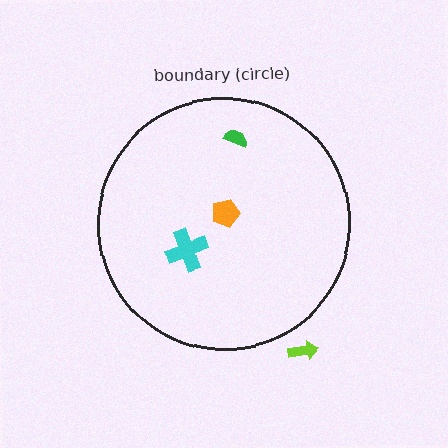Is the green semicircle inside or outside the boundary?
Inside.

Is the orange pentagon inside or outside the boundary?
Inside.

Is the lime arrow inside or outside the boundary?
Outside.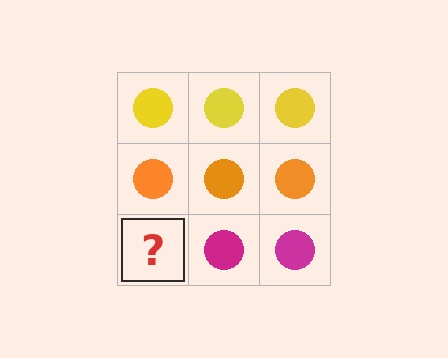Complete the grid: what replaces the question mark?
The question mark should be replaced with a magenta circle.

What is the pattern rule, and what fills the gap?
The rule is that each row has a consistent color. The gap should be filled with a magenta circle.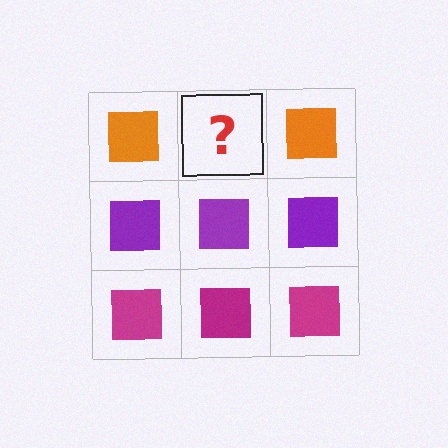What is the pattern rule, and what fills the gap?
The rule is that each row has a consistent color. The gap should be filled with an orange square.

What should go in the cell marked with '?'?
The missing cell should contain an orange square.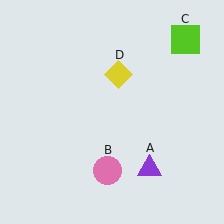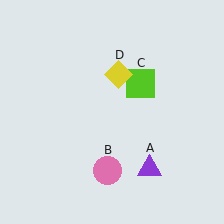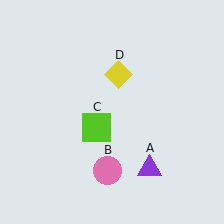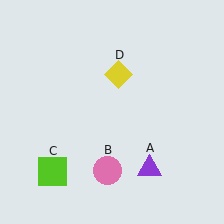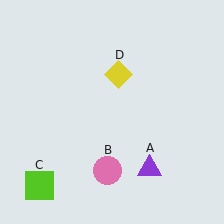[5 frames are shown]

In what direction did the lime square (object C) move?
The lime square (object C) moved down and to the left.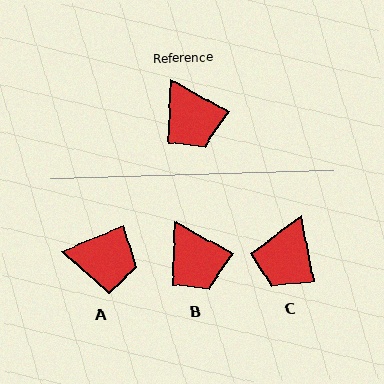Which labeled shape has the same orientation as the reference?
B.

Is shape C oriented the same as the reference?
No, it is off by about 50 degrees.